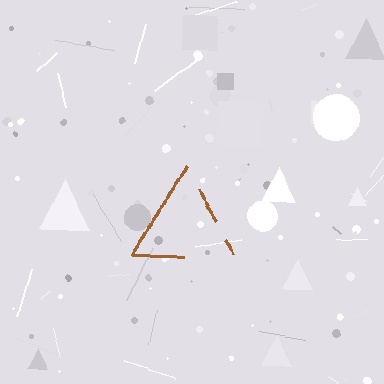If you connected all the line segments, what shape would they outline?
They would outline a triangle.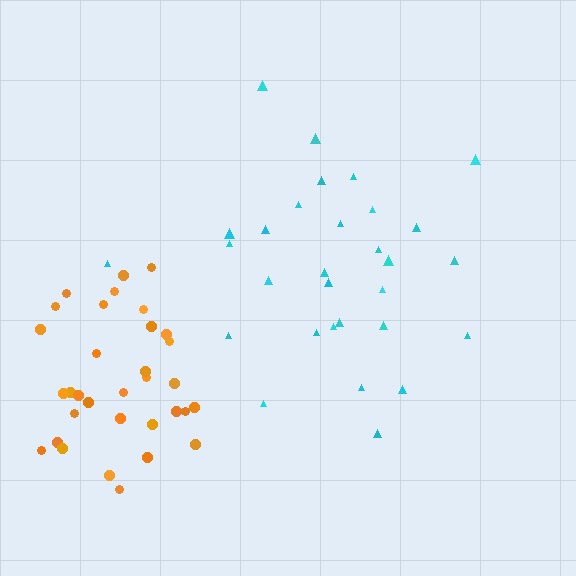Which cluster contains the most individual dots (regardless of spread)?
Orange (33).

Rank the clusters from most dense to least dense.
orange, cyan.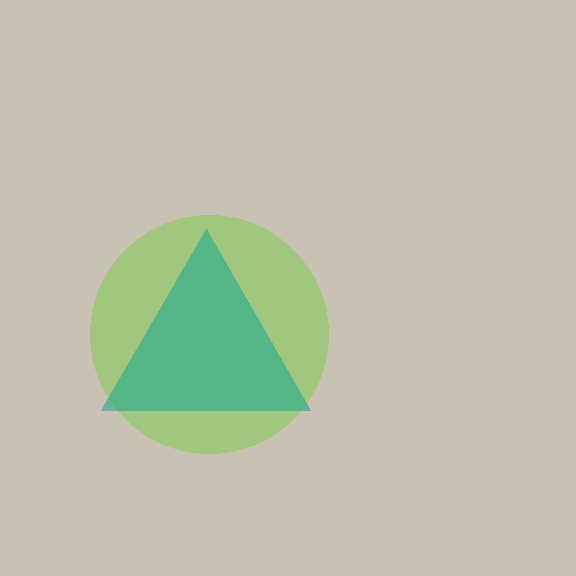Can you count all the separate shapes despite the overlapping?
Yes, there are 2 separate shapes.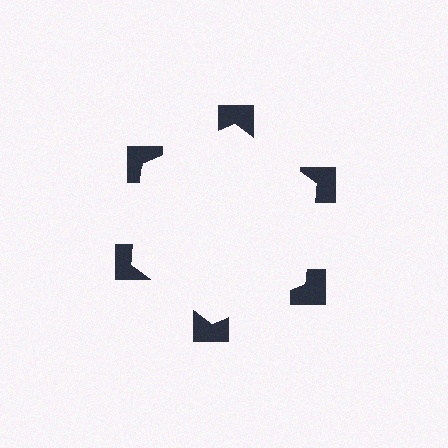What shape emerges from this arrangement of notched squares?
An illusory hexagon — its edges are inferred from the aligned wedge cuts in the notched squares, not physically drawn.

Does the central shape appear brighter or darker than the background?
It typically appears slightly brighter than the background, even though no actual brightness change is drawn.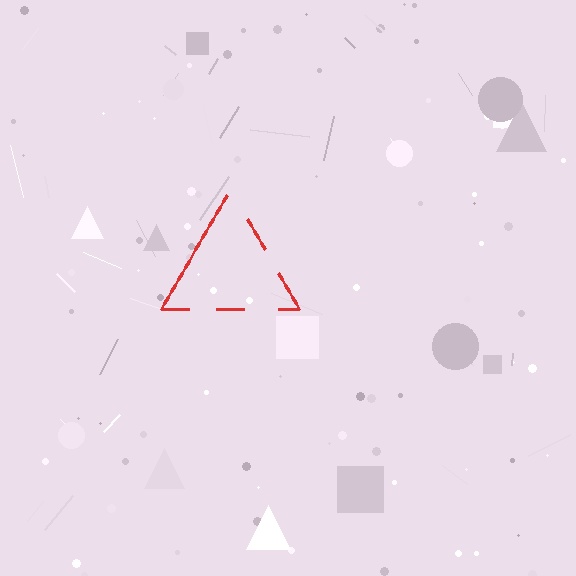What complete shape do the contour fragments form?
The contour fragments form a triangle.